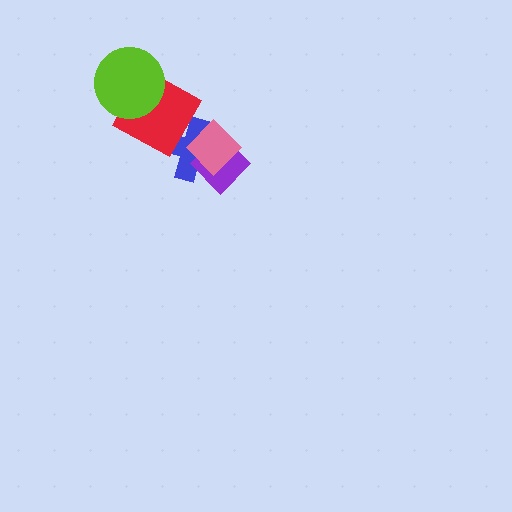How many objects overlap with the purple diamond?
2 objects overlap with the purple diamond.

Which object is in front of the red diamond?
The lime circle is in front of the red diamond.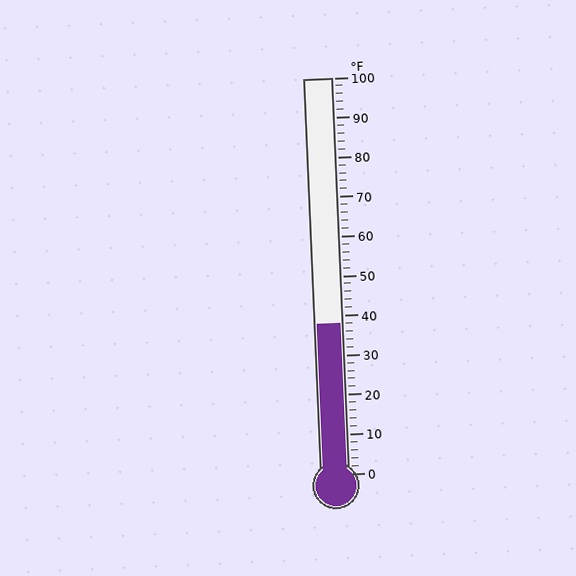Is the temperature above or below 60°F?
The temperature is below 60°F.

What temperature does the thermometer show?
The thermometer shows approximately 38°F.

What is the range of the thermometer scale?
The thermometer scale ranges from 0°F to 100°F.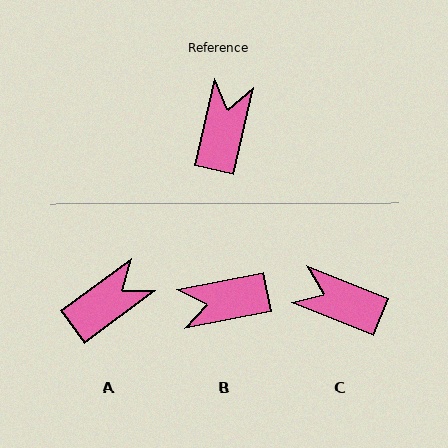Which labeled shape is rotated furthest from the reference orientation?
B, about 114 degrees away.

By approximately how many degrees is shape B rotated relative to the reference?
Approximately 114 degrees counter-clockwise.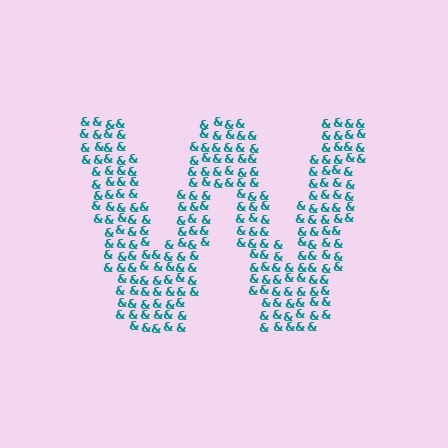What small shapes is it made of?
It is made of small ampersands.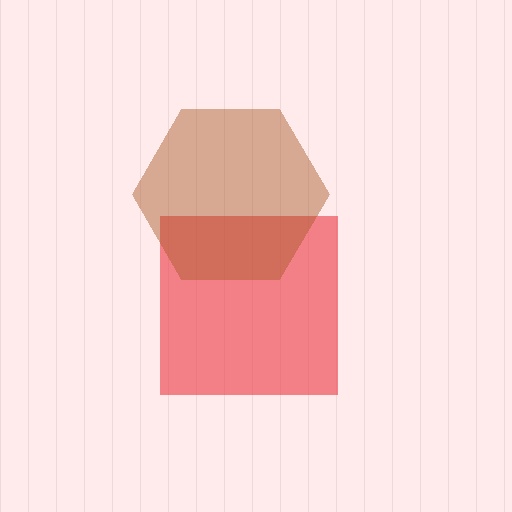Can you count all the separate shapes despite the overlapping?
Yes, there are 2 separate shapes.